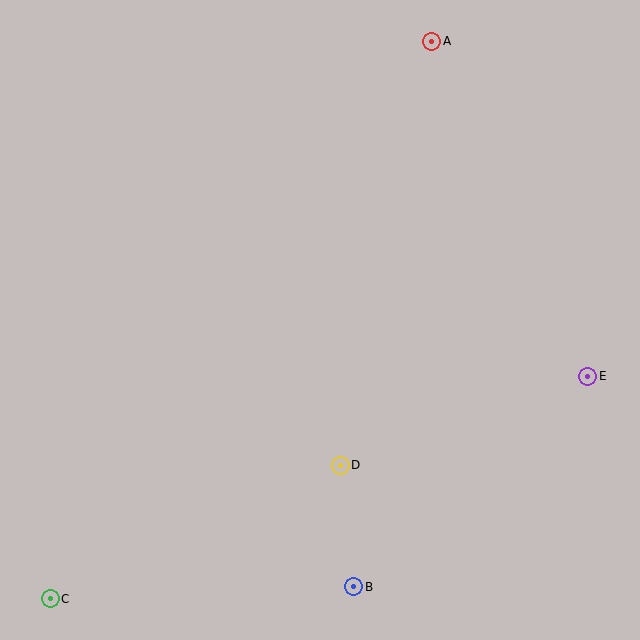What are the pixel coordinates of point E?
Point E is at (588, 376).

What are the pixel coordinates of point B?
Point B is at (354, 587).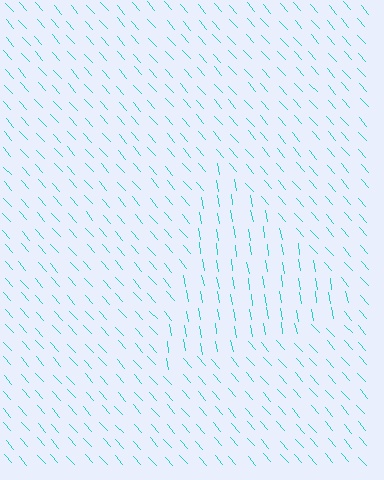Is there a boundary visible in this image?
Yes, there is a texture boundary formed by a change in line orientation.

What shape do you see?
I see a triangle.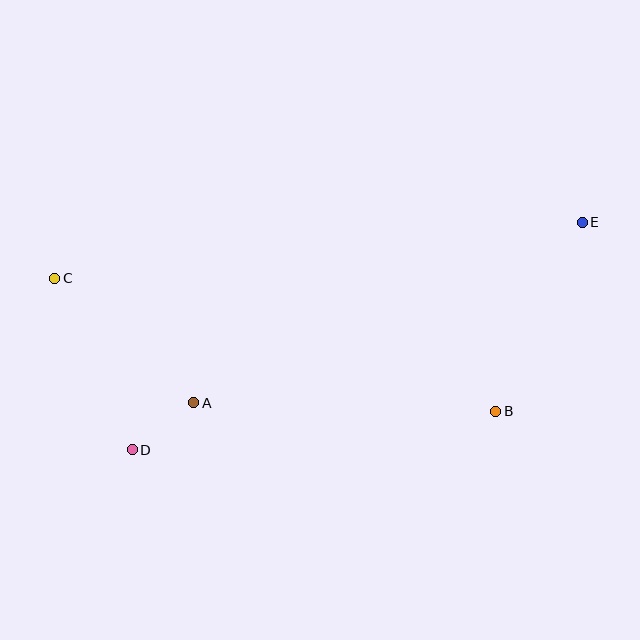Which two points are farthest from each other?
Points C and E are farthest from each other.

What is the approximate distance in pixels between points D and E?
The distance between D and E is approximately 505 pixels.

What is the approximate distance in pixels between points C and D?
The distance between C and D is approximately 188 pixels.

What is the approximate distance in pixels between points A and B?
The distance between A and B is approximately 302 pixels.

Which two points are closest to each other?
Points A and D are closest to each other.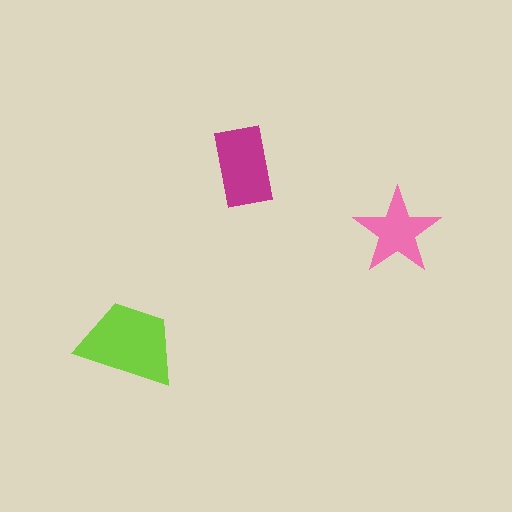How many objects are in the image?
There are 3 objects in the image.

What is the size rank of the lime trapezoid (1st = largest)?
1st.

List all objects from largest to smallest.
The lime trapezoid, the magenta rectangle, the pink star.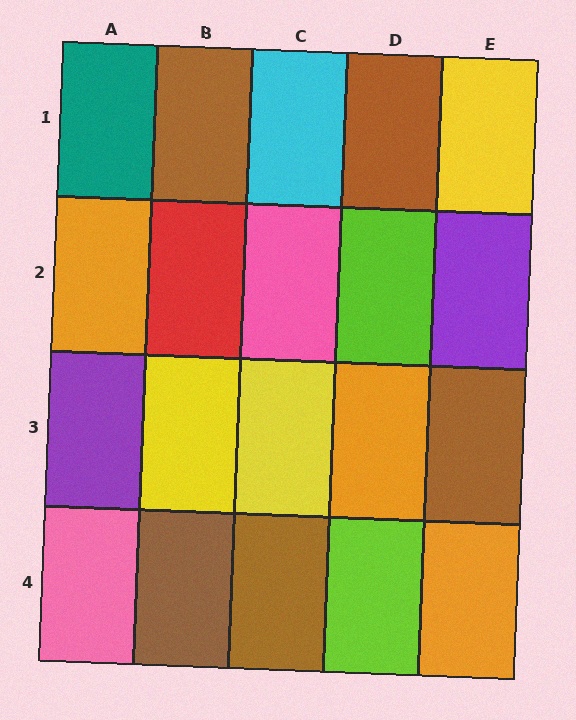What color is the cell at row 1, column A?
Teal.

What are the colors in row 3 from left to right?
Purple, yellow, yellow, orange, brown.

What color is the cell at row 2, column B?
Red.